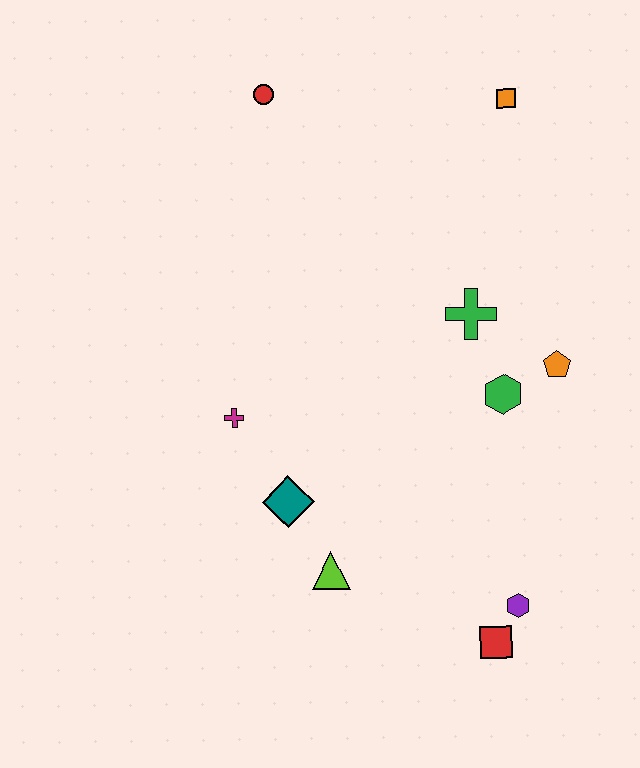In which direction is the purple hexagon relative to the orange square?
The purple hexagon is below the orange square.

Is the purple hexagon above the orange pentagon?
No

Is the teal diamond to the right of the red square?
No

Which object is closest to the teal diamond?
The lime triangle is closest to the teal diamond.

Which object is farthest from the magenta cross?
The orange square is farthest from the magenta cross.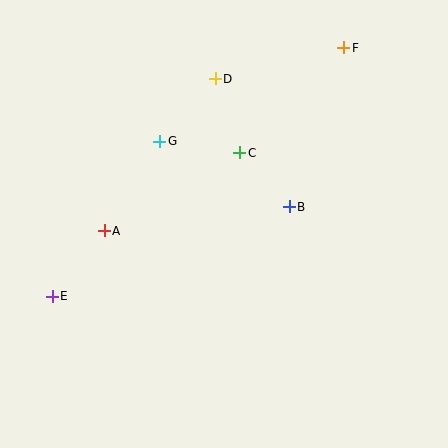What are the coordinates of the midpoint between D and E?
The midpoint between D and E is at (134, 188).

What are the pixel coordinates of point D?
Point D is at (215, 79).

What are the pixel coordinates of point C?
Point C is at (240, 153).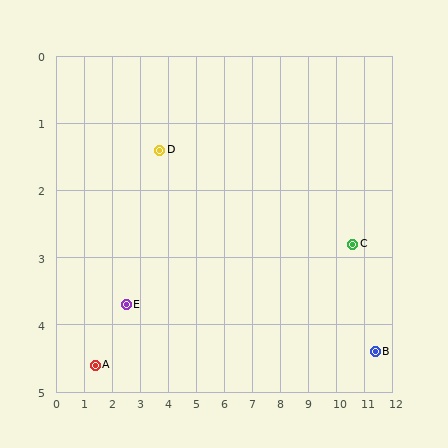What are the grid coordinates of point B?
Point B is at approximately (11.4, 4.4).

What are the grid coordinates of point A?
Point A is at approximately (1.4, 4.6).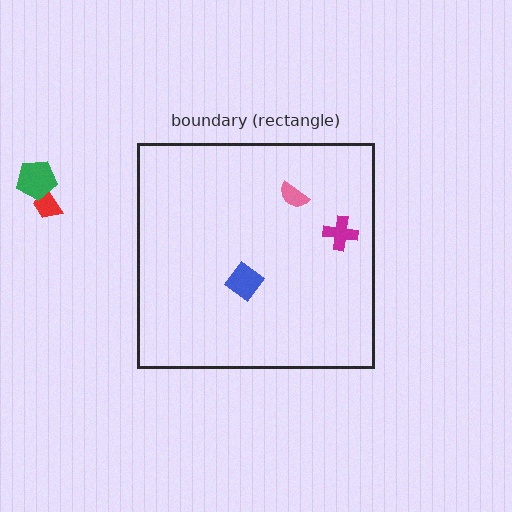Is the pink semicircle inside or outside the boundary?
Inside.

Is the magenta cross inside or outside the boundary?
Inside.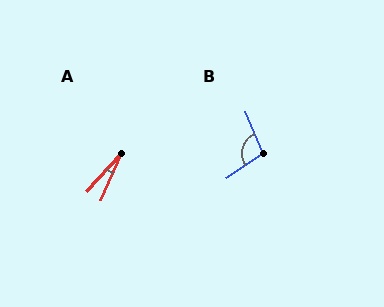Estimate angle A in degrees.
Approximately 20 degrees.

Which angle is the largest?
B, at approximately 101 degrees.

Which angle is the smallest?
A, at approximately 20 degrees.